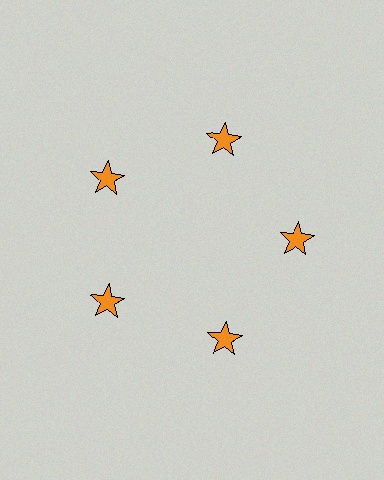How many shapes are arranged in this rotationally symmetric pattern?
There are 5 shapes, arranged in 5 groups of 1.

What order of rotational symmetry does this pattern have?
This pattern has 5-fold rotational symmetry.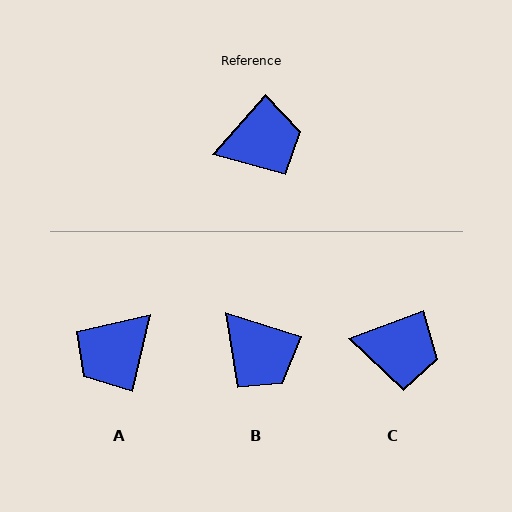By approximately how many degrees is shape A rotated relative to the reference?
Approximately 151 degrees clockwise.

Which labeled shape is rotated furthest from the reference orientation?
A, about 151 degrees away.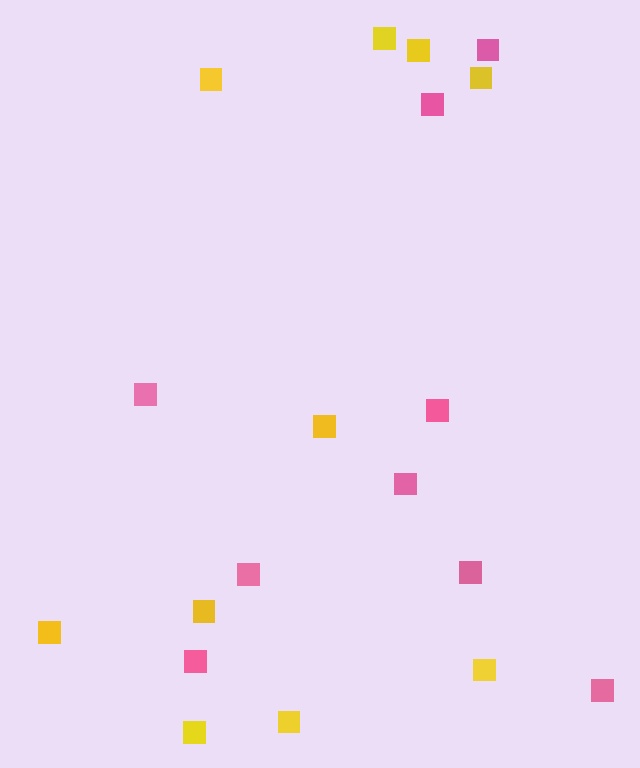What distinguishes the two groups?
There are 2 groups: one group of pink squares (9) and one group of yellow squares (10).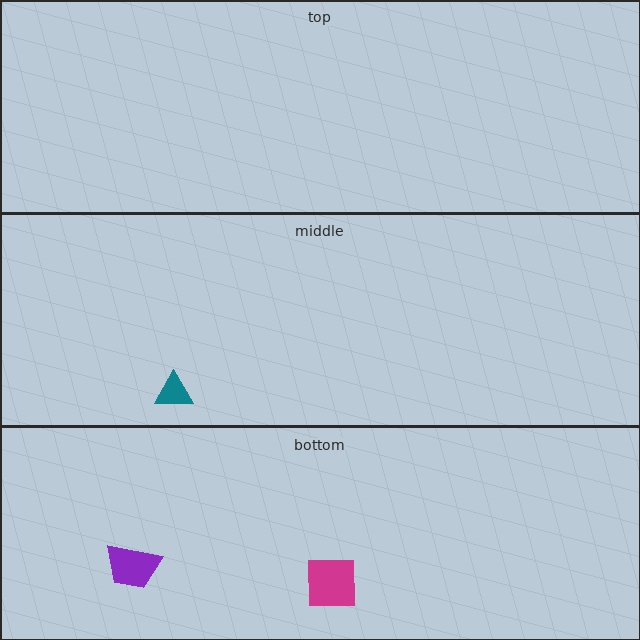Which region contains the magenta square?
The bottom region.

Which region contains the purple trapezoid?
The bottom region.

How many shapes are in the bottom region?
2.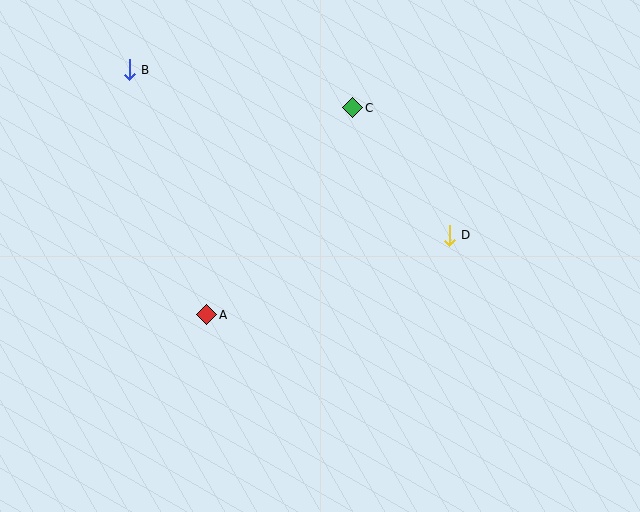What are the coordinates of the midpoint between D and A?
The midpoint between D and A is at (328, 275).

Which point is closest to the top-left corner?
Point B is closest to the top-left corner.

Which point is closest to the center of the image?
Point A at (207, 315) is closest to the center.